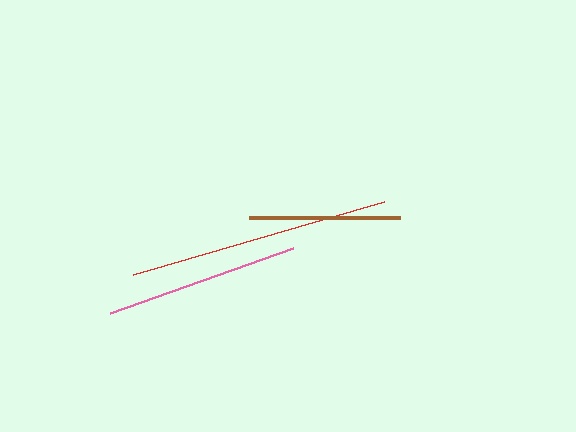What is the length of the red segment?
The red segment is approximately 262 pixels long.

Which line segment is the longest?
The red line is the longest at approximately 262 pixels.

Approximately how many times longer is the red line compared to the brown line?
The red line is approximately 1.7 times the length of the brown line.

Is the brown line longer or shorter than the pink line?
The pink line is longer than the brown line.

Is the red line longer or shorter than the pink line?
The red line is longer than the pink line.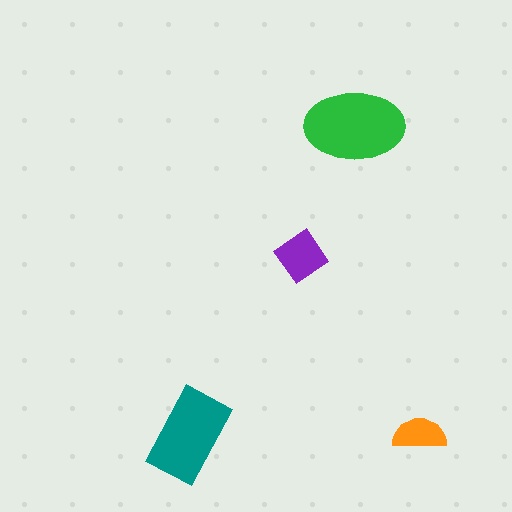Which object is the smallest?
The orange semicircle.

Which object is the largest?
The green ellipse.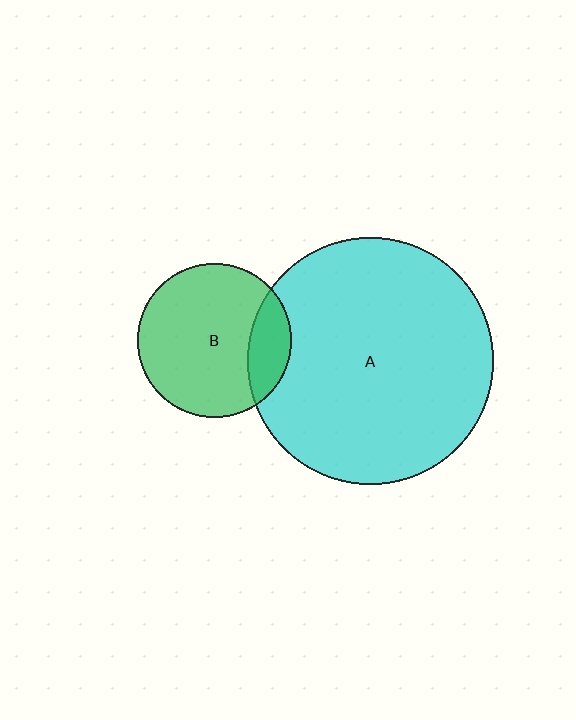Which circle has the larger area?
Circle A (cyan).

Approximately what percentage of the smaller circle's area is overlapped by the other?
Approximately 20%.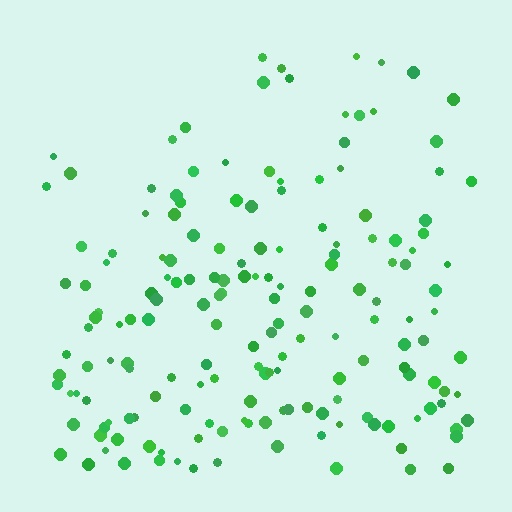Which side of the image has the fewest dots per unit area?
The top.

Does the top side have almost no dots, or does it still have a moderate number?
Still a moderate number, just noticeably fewer than the bottom.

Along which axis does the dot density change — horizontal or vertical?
Vertical.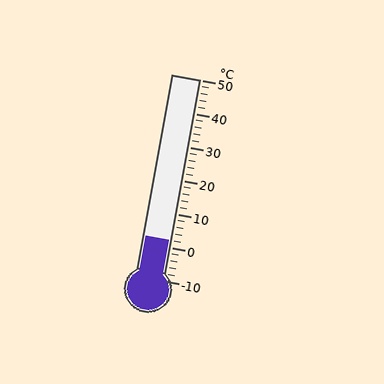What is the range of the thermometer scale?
The thermometer scale ranges from -10°C to 50°C.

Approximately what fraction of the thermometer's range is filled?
The thermometer is filled to approximately 20% of its range.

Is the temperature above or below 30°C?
The temperature is below 30°C.